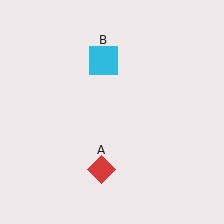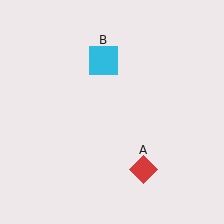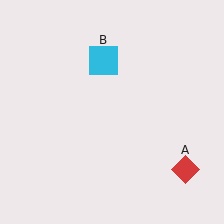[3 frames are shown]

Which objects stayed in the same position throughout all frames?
Cyan square (object B) remained stationary.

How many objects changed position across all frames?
1 object changed position: red diamond (object A).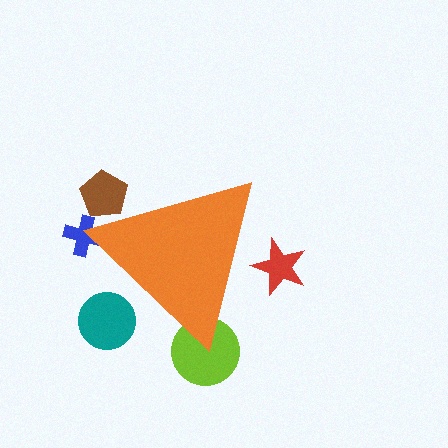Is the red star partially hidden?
Yes, the red star is partially hidden behind the orange triangle.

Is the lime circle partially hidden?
Yes, the lime circle is partially hidden behind the orange triangle.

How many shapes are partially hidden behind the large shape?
5 shapes are partially hidden.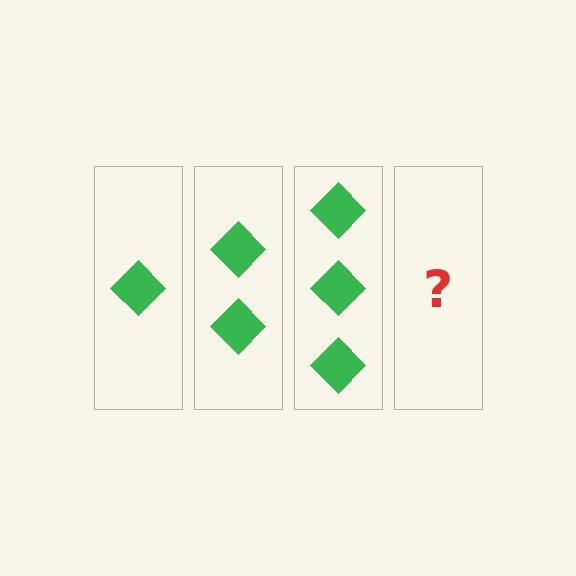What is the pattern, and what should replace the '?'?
The pattern is that each step adds one more diamond. The '?' should be 4 diamonds.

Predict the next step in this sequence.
The next step is 4 diamonds.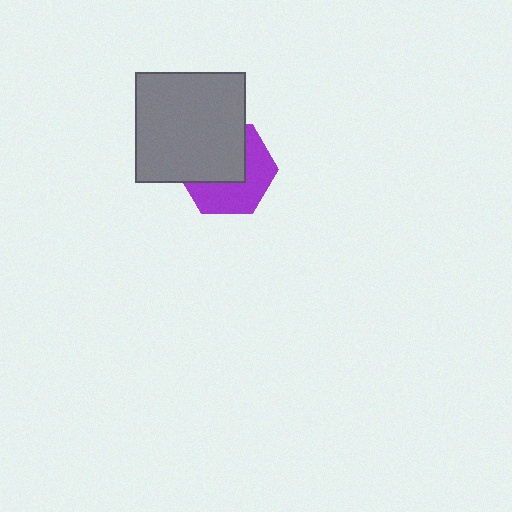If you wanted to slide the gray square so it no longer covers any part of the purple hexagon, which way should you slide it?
Slide it toward the upper-left — that is the most direct way to separate the two shapes.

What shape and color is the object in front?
The object in front is a gray square.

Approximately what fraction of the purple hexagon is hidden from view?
Roughly 51% of the purple hexagon is hidden behind the gray square.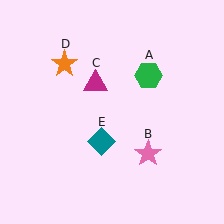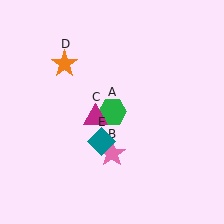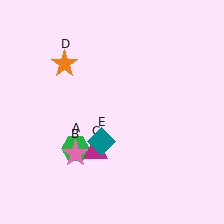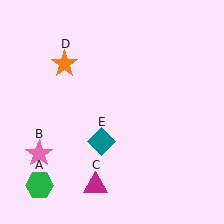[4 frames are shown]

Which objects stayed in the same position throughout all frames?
Orange star (object D) and teal diamond (object E) remained stationary.